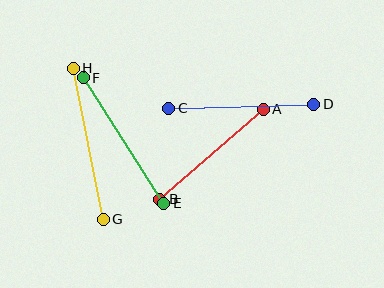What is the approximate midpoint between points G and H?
The midpoint is at approximately (88, 144) pixels.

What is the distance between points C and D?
The distance is approximately 145 pixels.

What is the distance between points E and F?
The distance is approximately 149 pixels.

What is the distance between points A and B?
The distance is approximately 137 pixels.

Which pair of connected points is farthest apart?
Points G and H are farthest apart.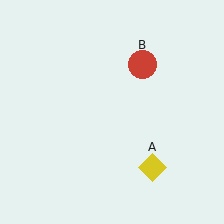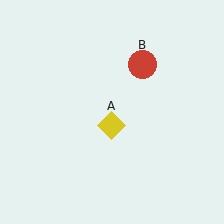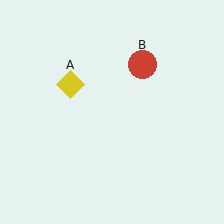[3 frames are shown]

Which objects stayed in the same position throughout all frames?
Red circle (object B) remained stationary.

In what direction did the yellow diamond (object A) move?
The yellow diamond (object A) moved up and to the left.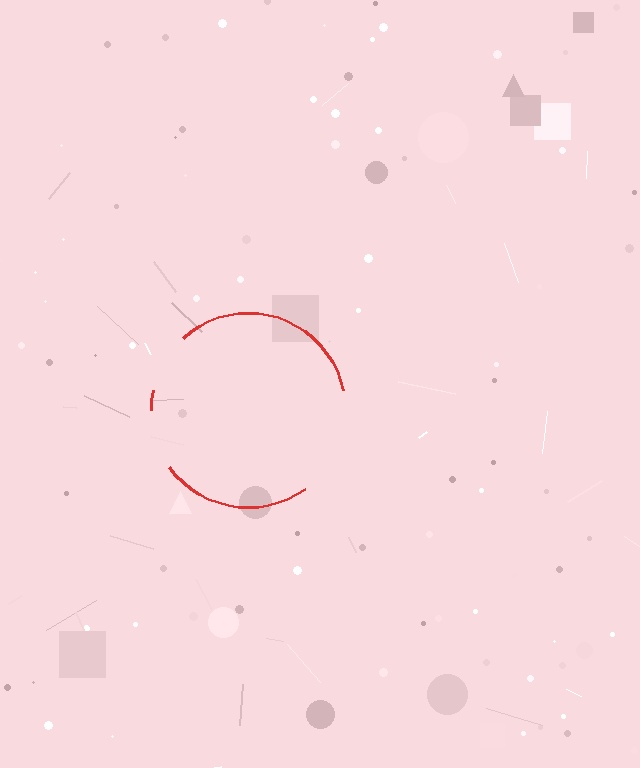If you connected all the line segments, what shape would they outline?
They would outline a circle.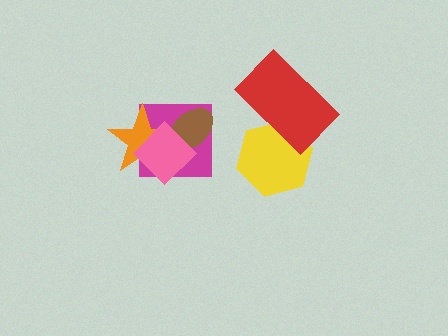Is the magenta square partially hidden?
Yes, it is partially covered by another shape.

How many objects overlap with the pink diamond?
3 objects overlap with the pink diamond.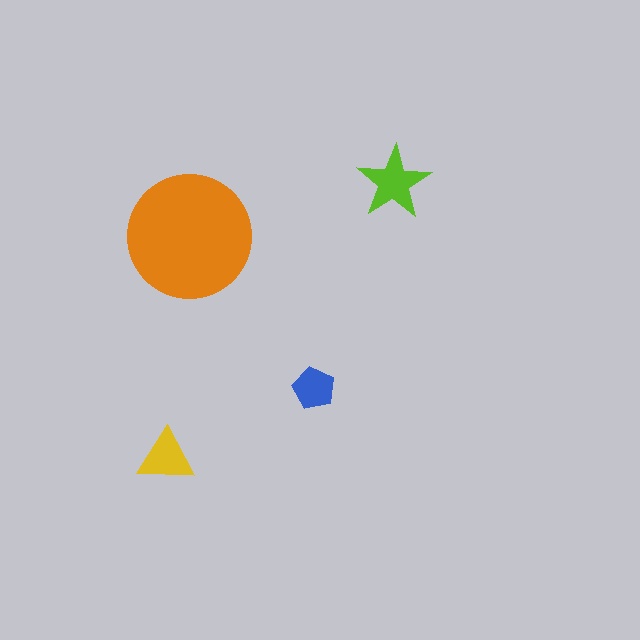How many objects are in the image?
There are 4 objects in the image.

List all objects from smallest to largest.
The blue pentagon, the yellow triangle, the lime star, the orange circle.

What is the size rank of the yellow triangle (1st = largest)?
3rd.